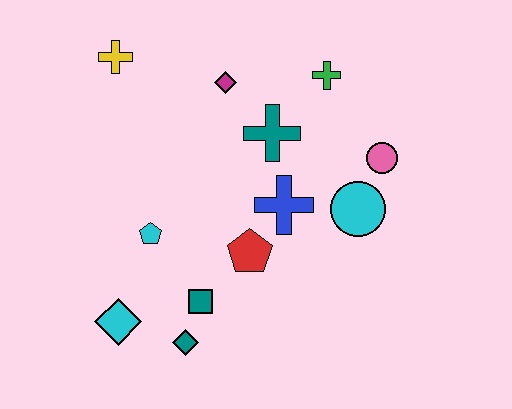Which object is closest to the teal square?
The teal diamond is closest to the teal square.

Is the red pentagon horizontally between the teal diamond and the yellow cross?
No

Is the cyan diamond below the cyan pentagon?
Yes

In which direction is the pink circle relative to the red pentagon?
The pink circle is to the right of the red pentagon.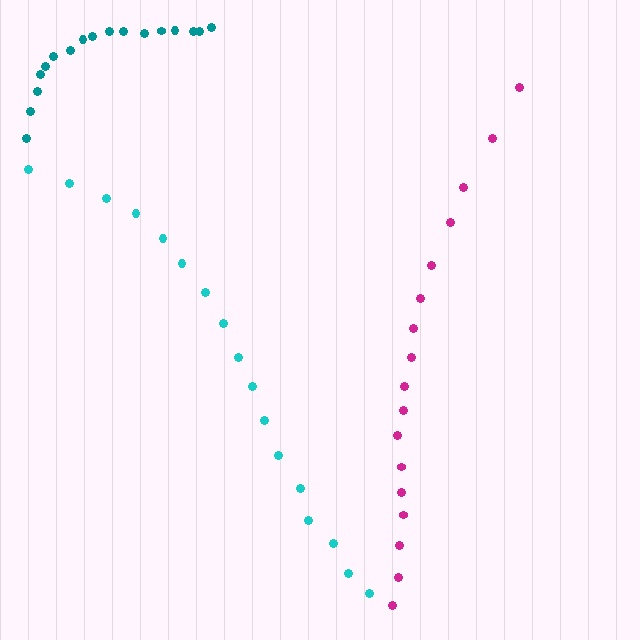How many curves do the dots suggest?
There are 3 distinct paths.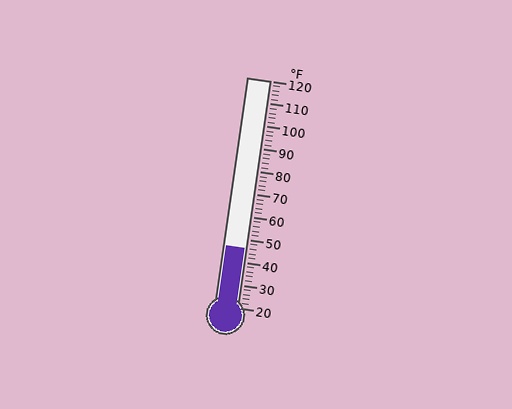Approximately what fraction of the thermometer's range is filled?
The thermometer is filled to approximately 25% of its range.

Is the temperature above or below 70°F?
The temperature is below 70°F.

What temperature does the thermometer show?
The thermometer shows approximately 46°F.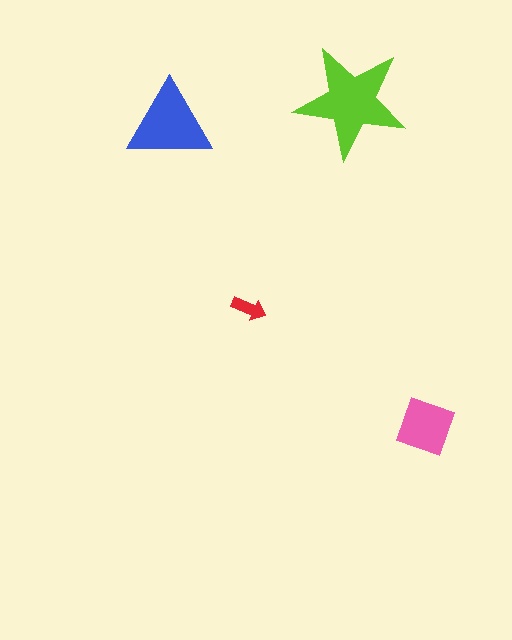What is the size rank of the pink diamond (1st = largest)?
3rd.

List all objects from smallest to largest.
The red arrow, the pink diamond, the blue triangle, the lime star.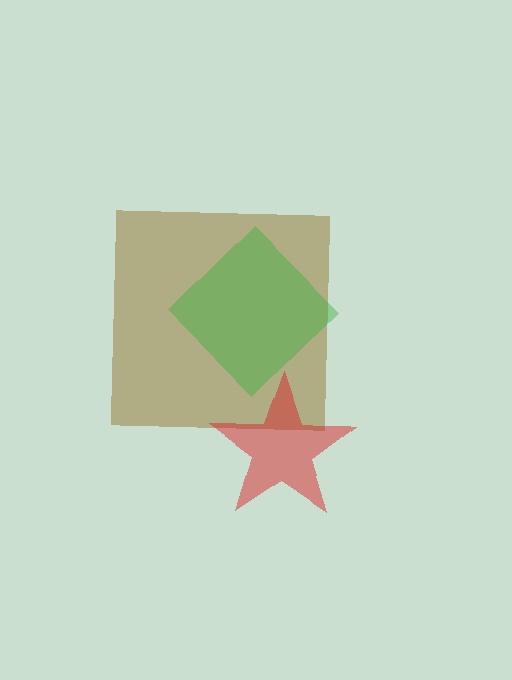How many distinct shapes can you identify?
There are 3 distinct shapes: a brown square, a green diamond, a red star.